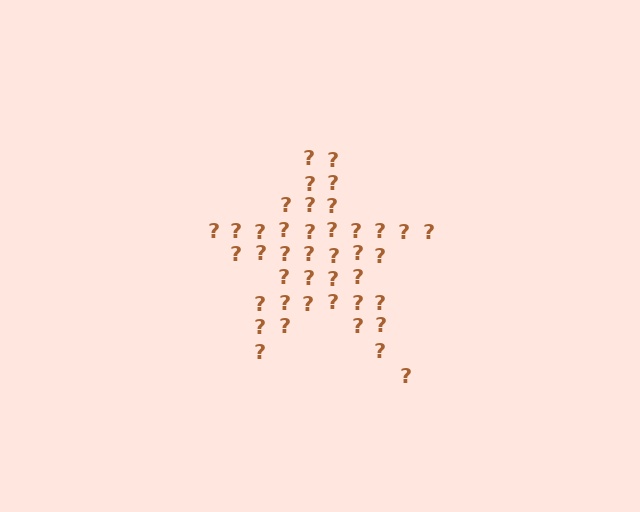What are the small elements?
The small elements are question marks.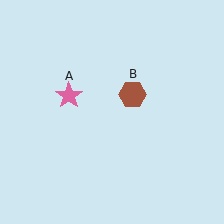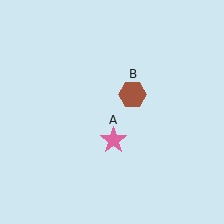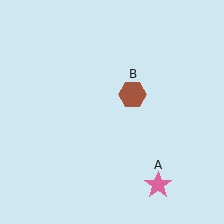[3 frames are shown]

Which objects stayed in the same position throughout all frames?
Brown hexagon (object B) remained stationary.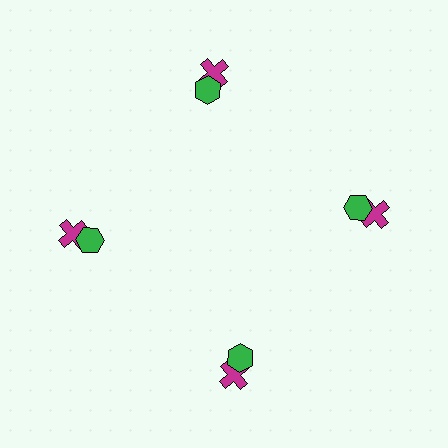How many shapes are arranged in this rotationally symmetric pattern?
There are 8 shapes, arranged in 4 groups of 2.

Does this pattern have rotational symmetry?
Yes, this pattern has 4-fold rotational symmetry. It looks the same after rotating 90 degrees around the center.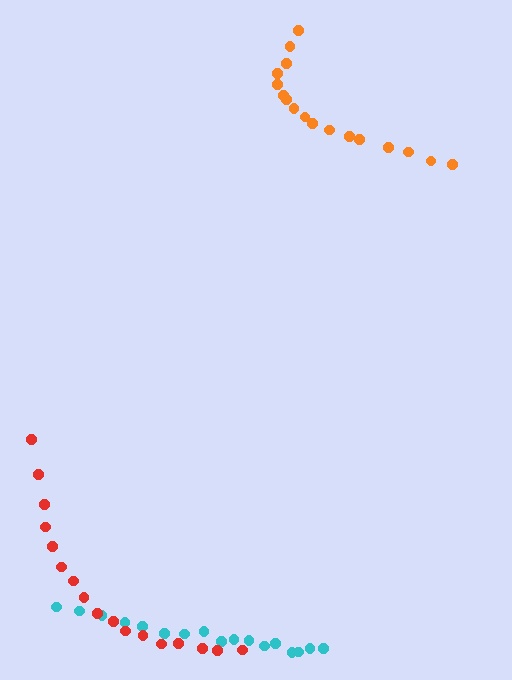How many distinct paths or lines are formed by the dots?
There are 3 distinct paths.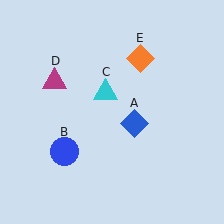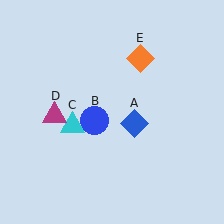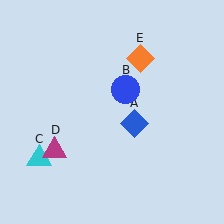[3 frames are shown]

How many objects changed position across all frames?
3 objects changed position: blue circle (object B), cyan triangle (object C), magenta triangle (object D).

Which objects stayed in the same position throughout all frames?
Blue diamond (object A) and orange diamond (object E) remained stationary.